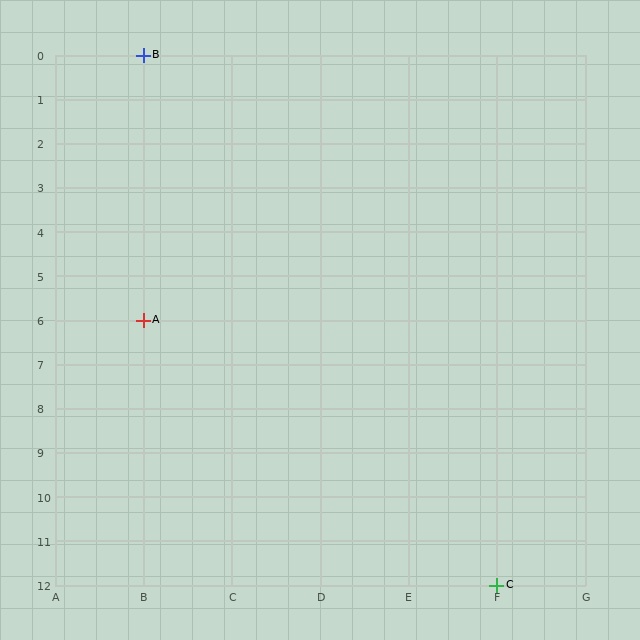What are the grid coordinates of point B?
Point B is at grid coordinates (B, 0).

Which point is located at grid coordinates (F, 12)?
Point C is at (F, 12).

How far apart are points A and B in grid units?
Points A and B are 6 rows apart.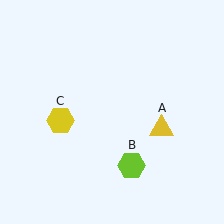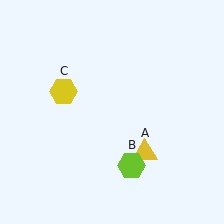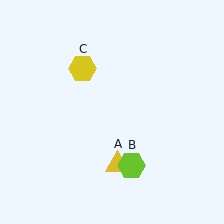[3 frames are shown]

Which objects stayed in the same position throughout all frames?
Lime hexagon (object B) remained stationary.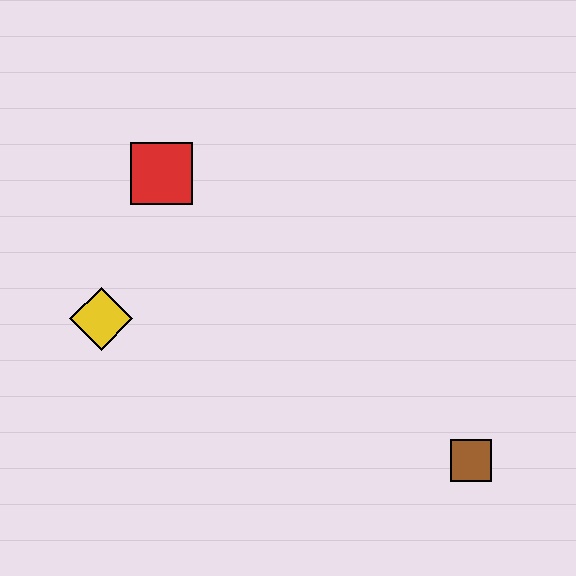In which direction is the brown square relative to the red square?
The brown square is to the right of the red square.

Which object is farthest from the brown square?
The red square is farthest from the brown square.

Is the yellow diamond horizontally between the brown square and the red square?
No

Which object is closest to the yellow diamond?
The red square is closest to the yellow diamond.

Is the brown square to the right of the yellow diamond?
Yes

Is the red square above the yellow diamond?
Yes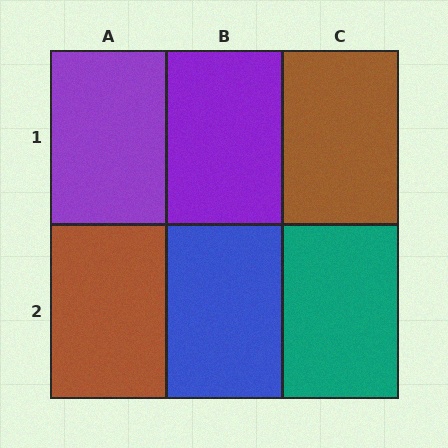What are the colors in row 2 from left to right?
Brown, blue, teal.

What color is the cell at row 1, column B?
Purple.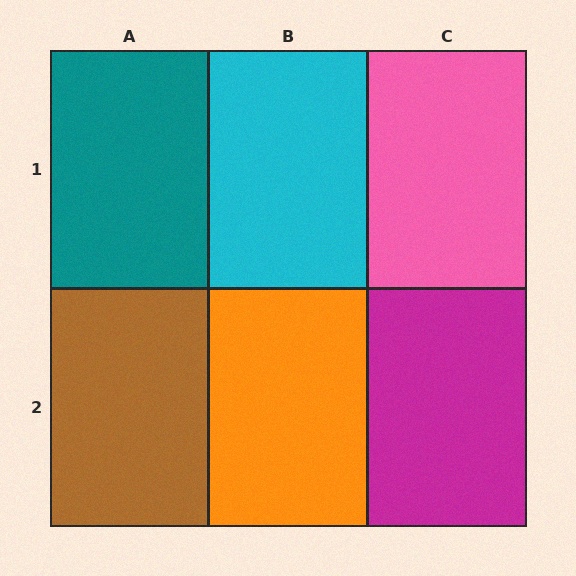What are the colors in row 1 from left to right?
Teal, cyan, pink.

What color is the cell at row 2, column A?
Brown.